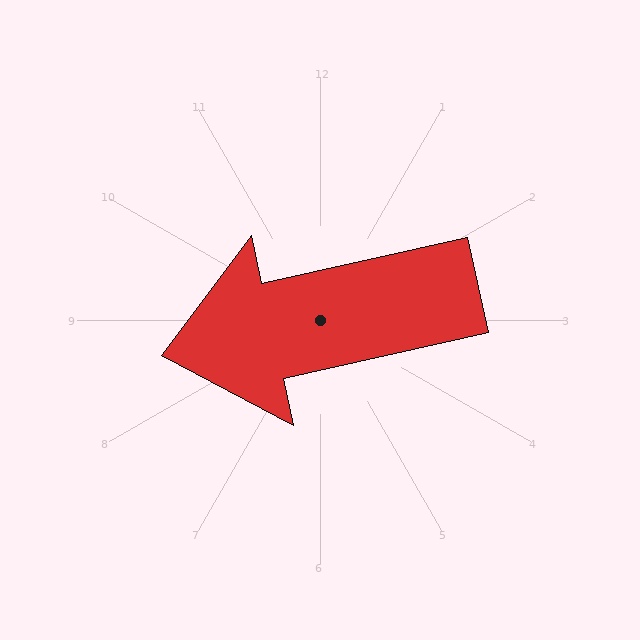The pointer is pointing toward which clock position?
Roughly 9 o'clock.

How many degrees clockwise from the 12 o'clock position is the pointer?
Approximately 257 degrees.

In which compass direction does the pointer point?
West.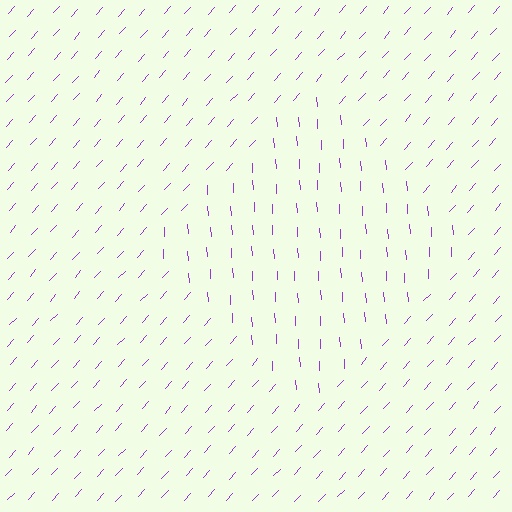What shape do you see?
I see a diamond.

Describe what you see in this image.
The image is filled with small purple line segments. A diamond region in the image has lines oriented differently from the surrounding lines, creating a visible texture boundary.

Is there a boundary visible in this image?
Yes, there is a texture boundary formed by a change in line orientation.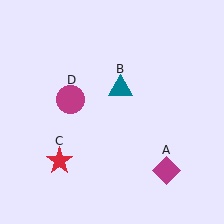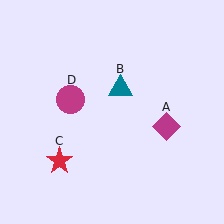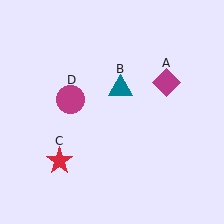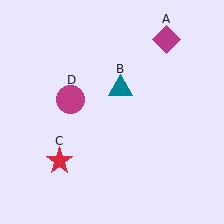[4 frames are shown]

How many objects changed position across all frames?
1 object changed position: magenta diamond (object A).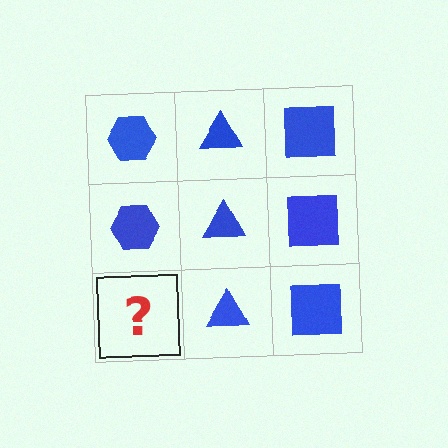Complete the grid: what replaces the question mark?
The question mark should be replaced with a blue hexagon.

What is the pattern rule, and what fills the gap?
The rule is that each column has a consistent shape. The gap should be filled with a blue hexagon.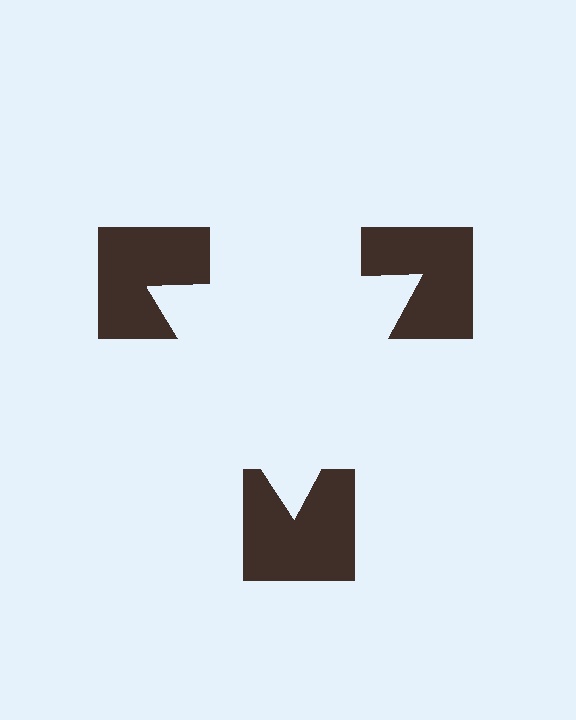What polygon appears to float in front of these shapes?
An illusory triangle — its edges are inferred from the aligned wedge cuts in the notched squares, not physically drawn.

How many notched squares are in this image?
There are 3 — one at each vertex of the illusory triangle.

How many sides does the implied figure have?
3 sides.